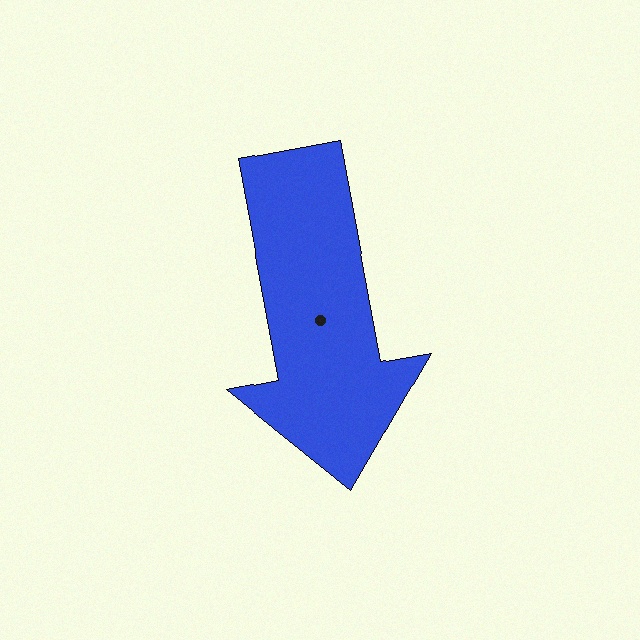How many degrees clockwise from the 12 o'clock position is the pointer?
Approximately 169 degrees.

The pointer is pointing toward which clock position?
Roughly 6 o'clock.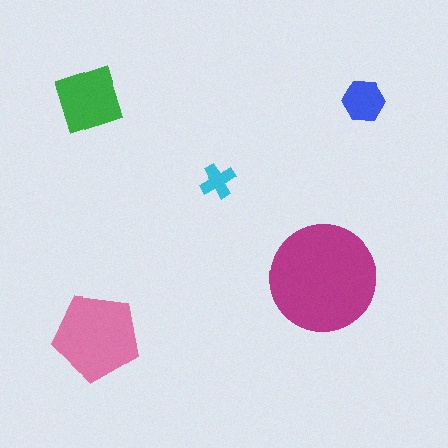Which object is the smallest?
The cyan cross.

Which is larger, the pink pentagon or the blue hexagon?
The pink pentagon.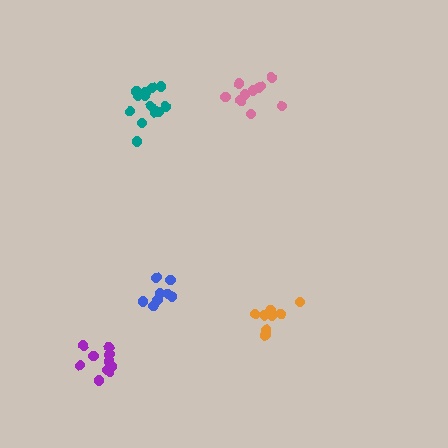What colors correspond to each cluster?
The clusters are colored: pink, blue, purple, teal, orange.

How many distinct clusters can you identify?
There are 5 distinct clusters.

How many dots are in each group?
Group 1: 10 dots, Group 2: 10 dots, Group 3: 10 dots, Group 4: 13 dots, Group 5: 8 dots (51 total).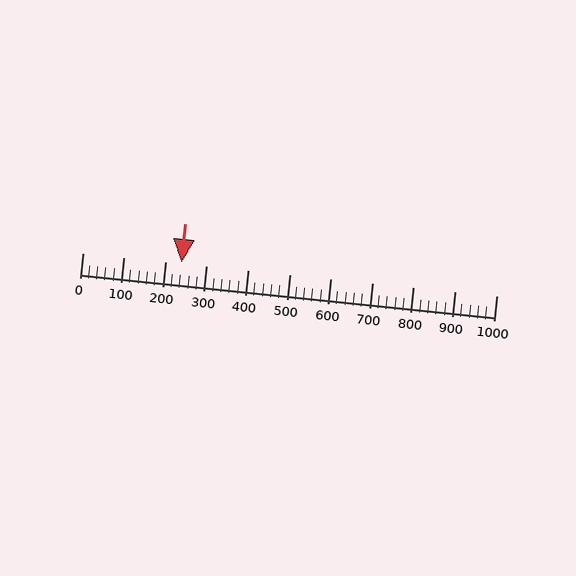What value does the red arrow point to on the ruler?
The red arrow points to approximately 240.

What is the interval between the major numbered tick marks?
The major tick marks are spaced 100 units apart.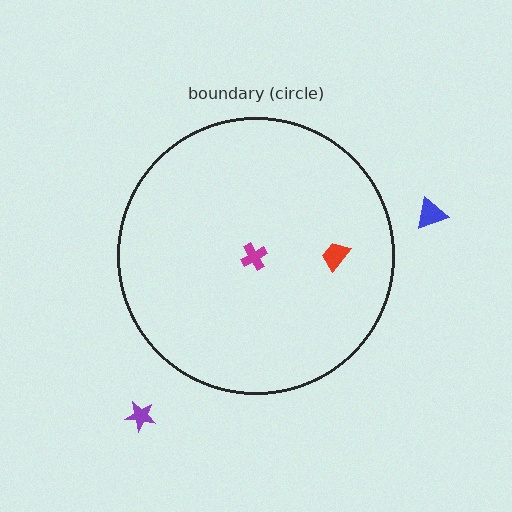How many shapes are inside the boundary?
2 inside, 2 outside.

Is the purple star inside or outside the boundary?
Outside.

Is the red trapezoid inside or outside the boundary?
Inside.